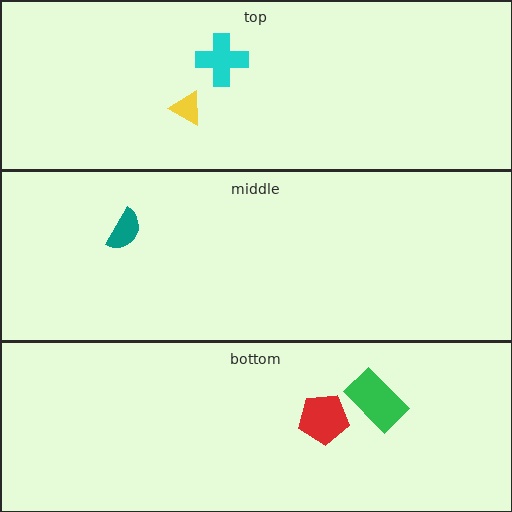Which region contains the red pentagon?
The bottom region.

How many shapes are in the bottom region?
2.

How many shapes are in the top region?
2.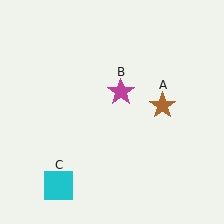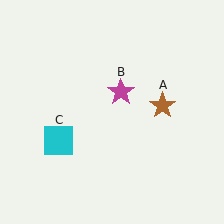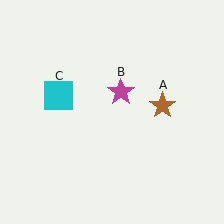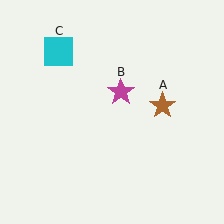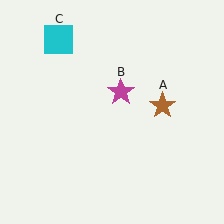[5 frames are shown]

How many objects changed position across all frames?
1 object changed position: cyan square (object C).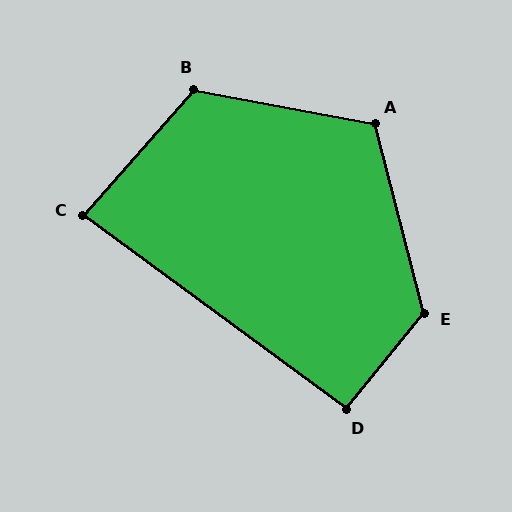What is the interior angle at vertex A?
Approximately 115 degrees (obtuse).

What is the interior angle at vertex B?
Approximately 120 degrees (obtuse).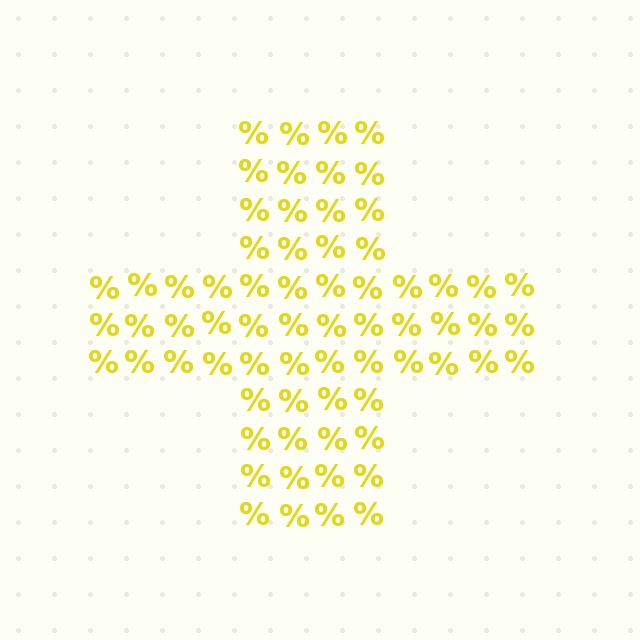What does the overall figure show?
The overall figure shows a cross.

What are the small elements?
The small elements are percent signs.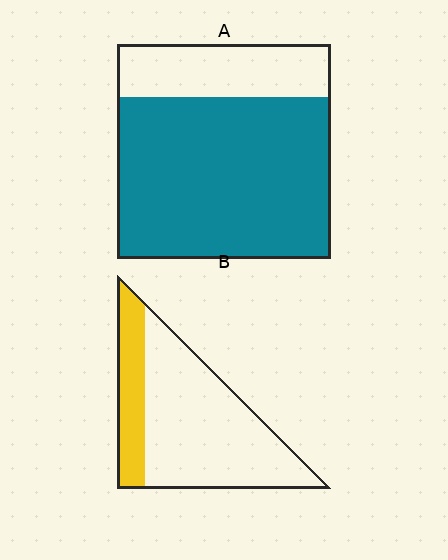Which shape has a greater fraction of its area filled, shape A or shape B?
Shape A.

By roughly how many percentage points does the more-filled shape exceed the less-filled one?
By roughly 50 percentage points (A over B).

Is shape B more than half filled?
No.